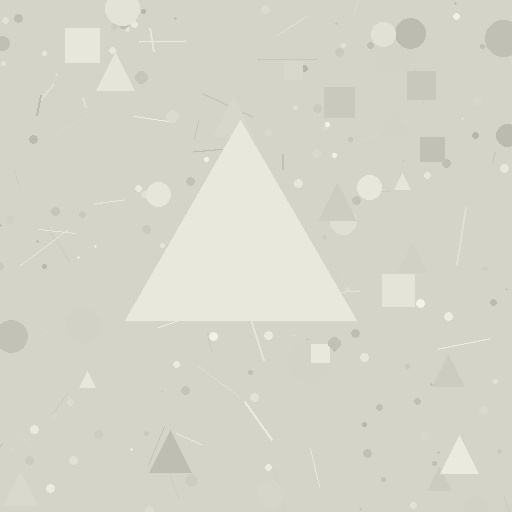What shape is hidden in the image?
A triangle is hidden in the image.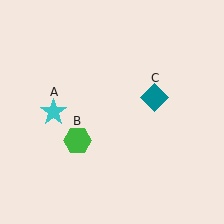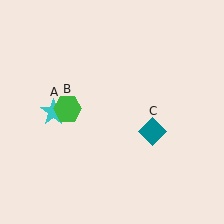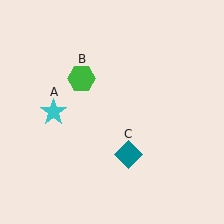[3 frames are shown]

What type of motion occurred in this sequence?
The green hexagon (object B), teal diamond (object C) rotated clockwise around the center of the scene.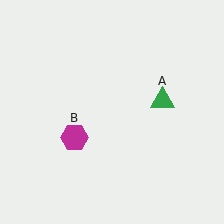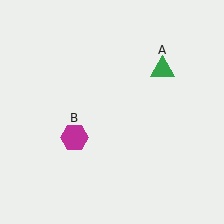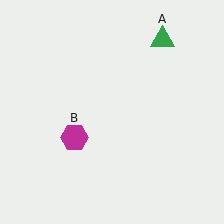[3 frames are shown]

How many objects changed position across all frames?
1 object changed position: green triangle (object A).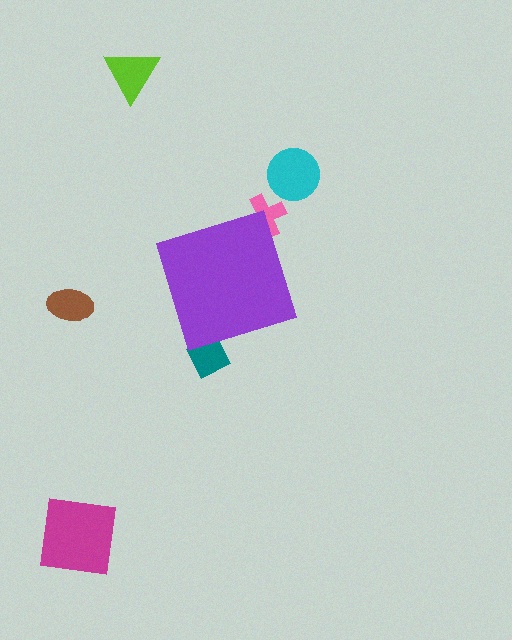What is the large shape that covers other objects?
A purple diamond.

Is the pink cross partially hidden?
Yes, the pink cross is partially hidden behind the purple diamond.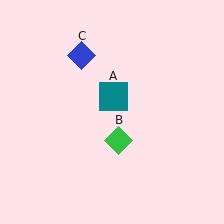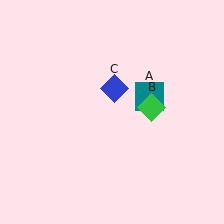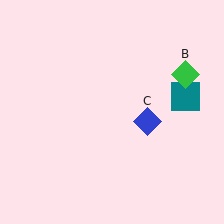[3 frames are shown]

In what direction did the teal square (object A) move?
The teal square (object A) moved right.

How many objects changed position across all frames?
3 objects changed position: teal square (object A), green diamond (object B), blue diamond (object C).